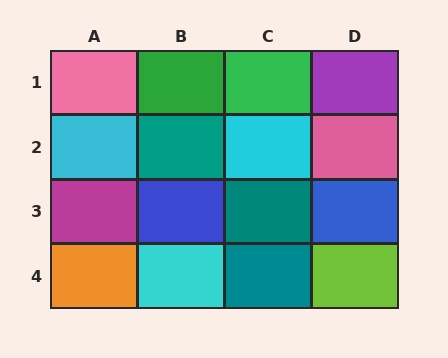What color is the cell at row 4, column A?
Orange.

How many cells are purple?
1 cell is purple.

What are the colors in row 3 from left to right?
Magenta, blue, teal, blue.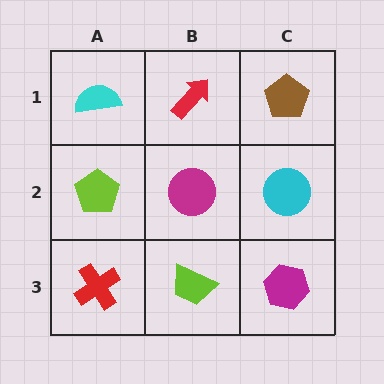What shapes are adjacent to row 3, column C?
A cyan circle (row 2, column C), a lime trapezoid (row 3, column B).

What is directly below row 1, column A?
A lime pentagon.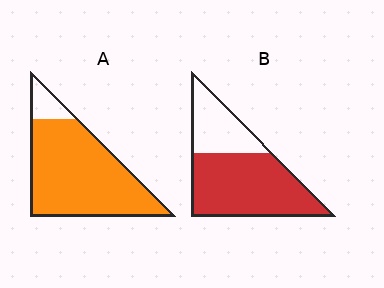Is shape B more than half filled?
Yes.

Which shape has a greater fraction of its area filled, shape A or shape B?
Shape A.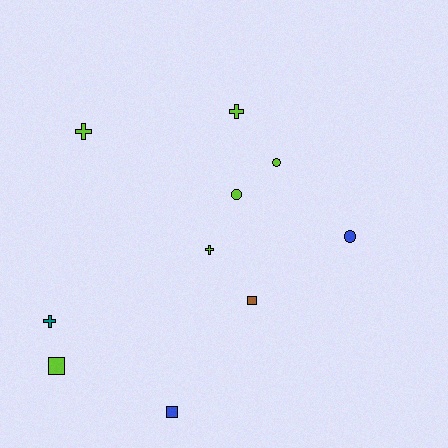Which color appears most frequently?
Lime, with 6 objects.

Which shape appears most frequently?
Cross, with 4 objects.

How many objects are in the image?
There are 10 objects.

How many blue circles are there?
There is 1 blue circle.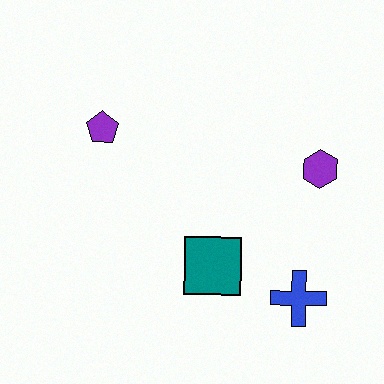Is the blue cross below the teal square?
Yes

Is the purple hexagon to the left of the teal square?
No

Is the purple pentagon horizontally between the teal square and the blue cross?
No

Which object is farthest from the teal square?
The purple pentagon is farthest from the teal square.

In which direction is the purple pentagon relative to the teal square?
The purple pentagon is above the teal square.